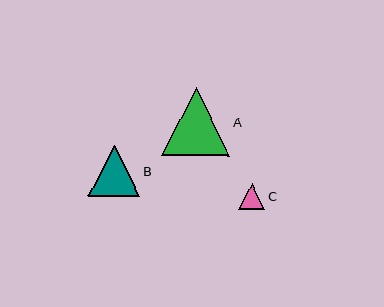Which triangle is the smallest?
Triangle C is the smallest with a size of approximately 26 pixels.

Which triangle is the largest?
Triangle A is the largest with a size of approximately 68 pixels.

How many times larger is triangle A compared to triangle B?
Triangle A is approximately 1.3 times the size of triangle B.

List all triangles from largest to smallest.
From largest to smallest: A, B, C.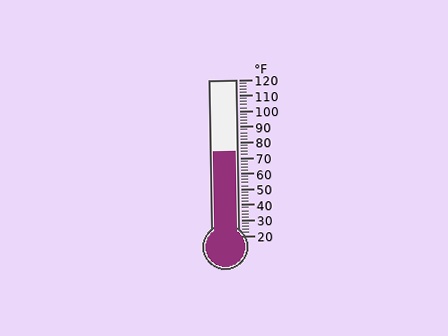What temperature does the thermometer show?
The thermometer shows approximately 74°F.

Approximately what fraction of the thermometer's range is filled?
The thermometer is filled to approximately 55% of its range.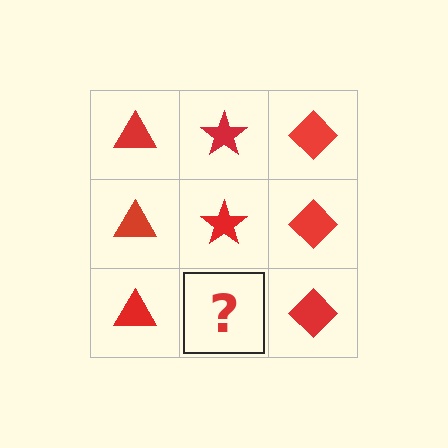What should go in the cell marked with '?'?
The missing cell should contain a red star.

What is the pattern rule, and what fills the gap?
The rule is that each column has a consistent shape. The gap should be filled with a red star.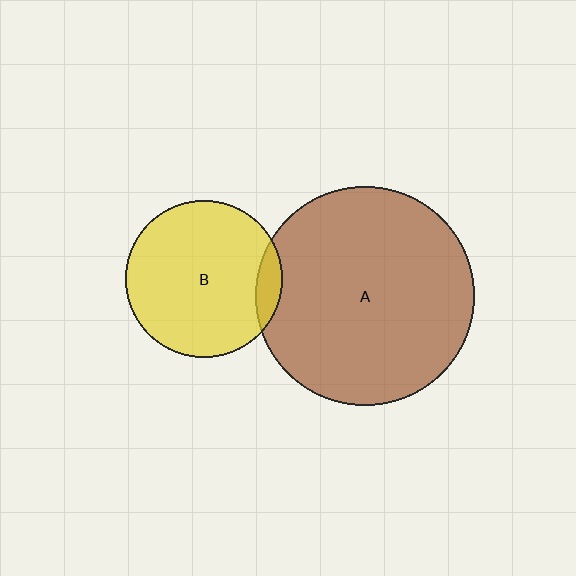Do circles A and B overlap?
Yes.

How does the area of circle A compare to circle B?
Approximately 2.0 times.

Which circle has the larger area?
Circle A (brown).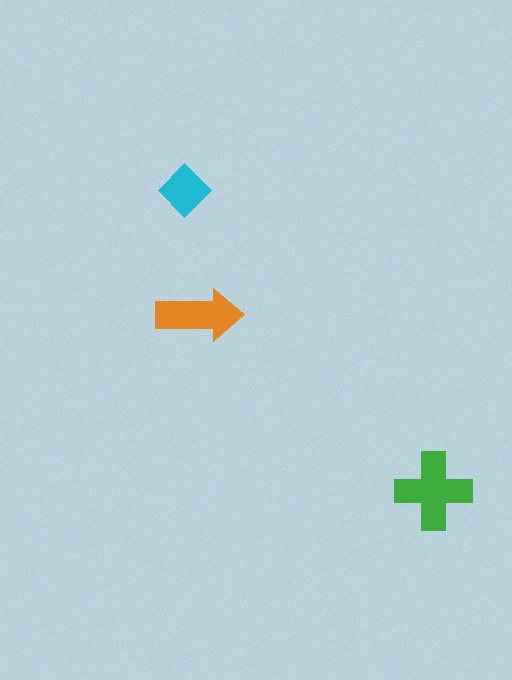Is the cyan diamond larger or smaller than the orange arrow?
Smaller.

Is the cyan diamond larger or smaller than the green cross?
Smaller.